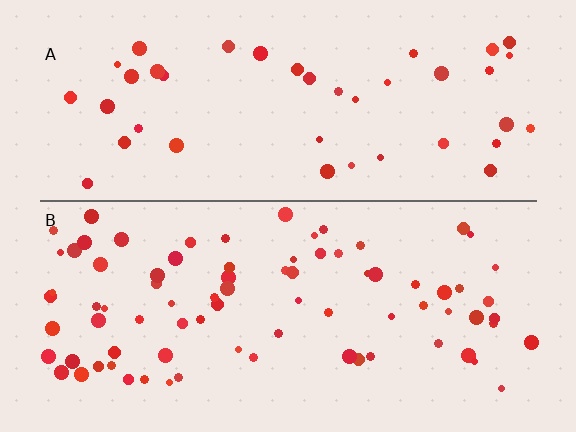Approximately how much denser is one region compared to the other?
Approximately 1.9× — region B over region A.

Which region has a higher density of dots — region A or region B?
B (the bottom).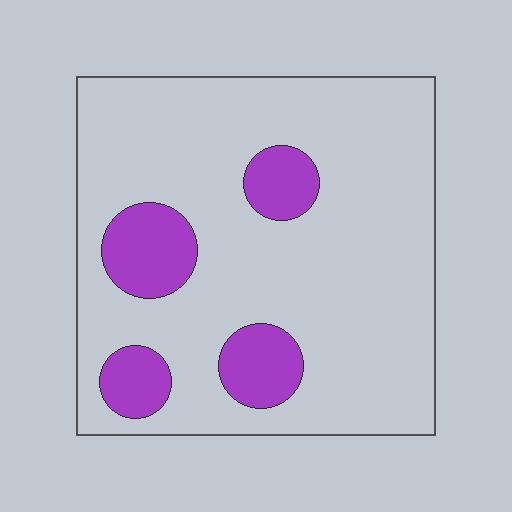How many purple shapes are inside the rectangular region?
4.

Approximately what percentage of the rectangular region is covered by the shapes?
Approximately 15%.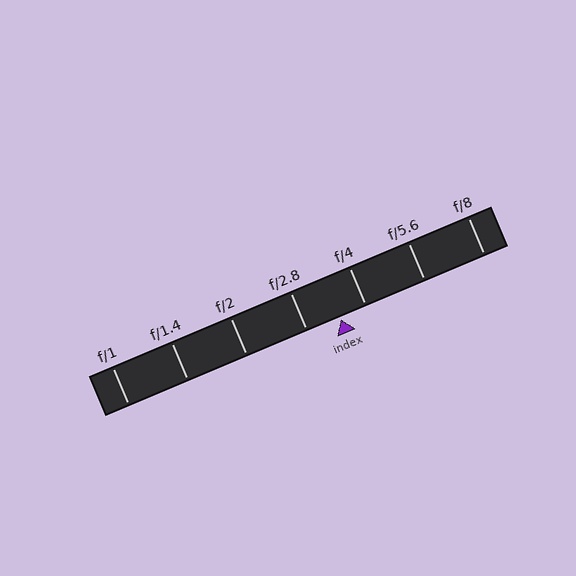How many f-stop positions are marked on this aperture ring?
There are 7 f-stop positions marked.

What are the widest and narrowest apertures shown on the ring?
The widest aperture shown is f/1 and the narrowest is f/8.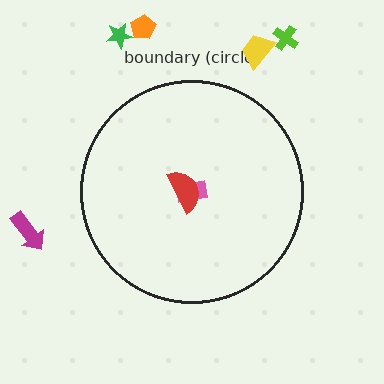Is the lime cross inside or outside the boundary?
Outside.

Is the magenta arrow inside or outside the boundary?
Outside.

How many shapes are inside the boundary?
2 inside, 5 outside.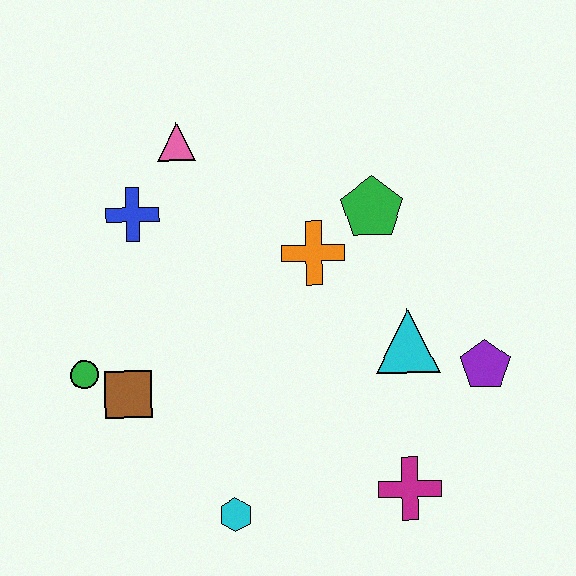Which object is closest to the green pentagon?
The orange cross is closest to the green pentagon.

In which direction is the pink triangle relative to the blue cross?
The pink triangle is above the blue cross.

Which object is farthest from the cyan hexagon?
The pink triangle is farthest from the cyan hexagon.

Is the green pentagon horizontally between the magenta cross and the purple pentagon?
No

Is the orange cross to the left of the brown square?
No